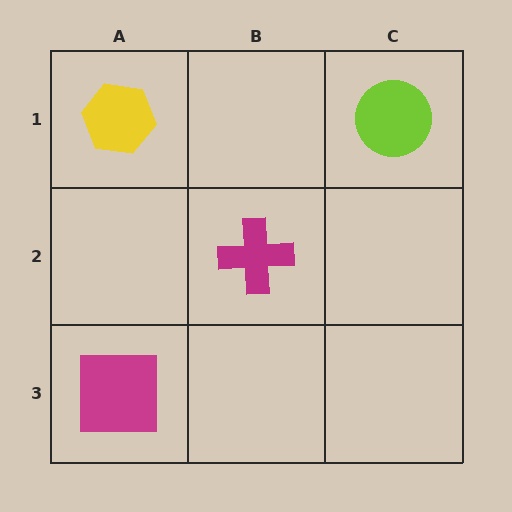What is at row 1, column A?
A yellow hexagon.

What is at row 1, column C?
A lime circle.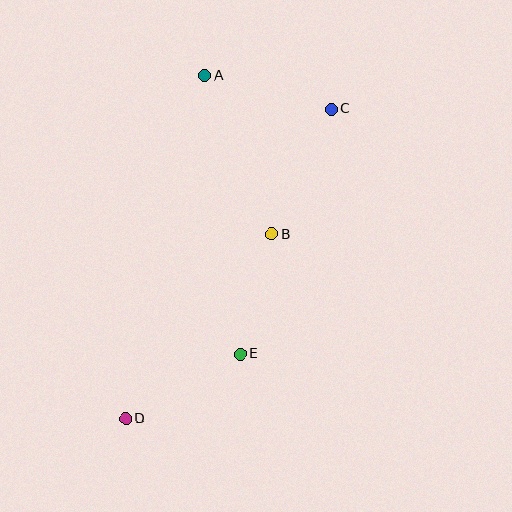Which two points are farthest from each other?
Points C and D are farthest from each other.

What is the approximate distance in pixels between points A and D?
The distance between A and D is approximately 352 pixels.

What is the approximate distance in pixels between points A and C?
The distance between A and C is approximately 131 pixels.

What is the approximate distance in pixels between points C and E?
The distance between C and E is approximately 261 pixels.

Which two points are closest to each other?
Points B and E are closest to each other.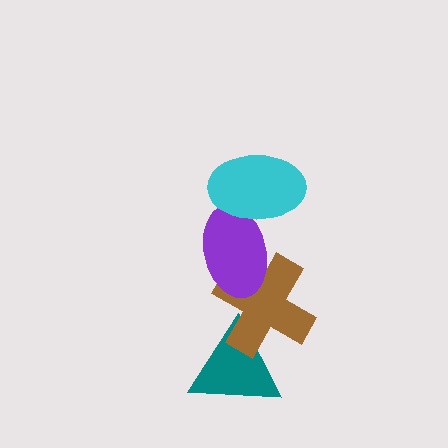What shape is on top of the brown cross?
The purple ellipse is on top of the brown cross.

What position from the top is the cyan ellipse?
The cyan ellipse is 1st from the top.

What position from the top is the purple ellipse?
The purple ellipse is 2nd from the top.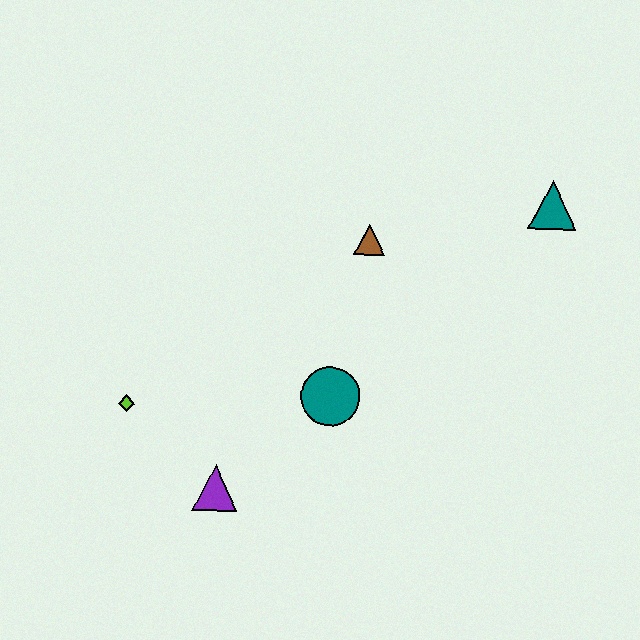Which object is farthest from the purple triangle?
The teal triangle is farthest from the purple triangle.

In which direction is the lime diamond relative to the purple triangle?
The lime diamond is to the left of the purple triangle.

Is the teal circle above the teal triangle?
No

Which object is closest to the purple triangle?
The lime diamond is closest to the purple triangle.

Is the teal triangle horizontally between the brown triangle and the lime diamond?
No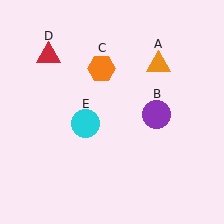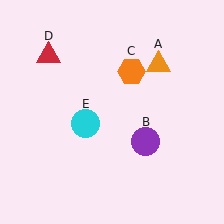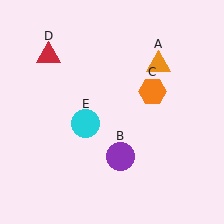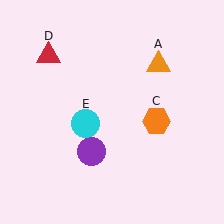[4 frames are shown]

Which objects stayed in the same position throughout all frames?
Orange triangle (object A) and red triangle (object D) and cyan circle (object E) remained stationary.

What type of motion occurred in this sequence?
The purple circle (object B), orange hexagon (object C) rotated clockwise around the center of the scene.